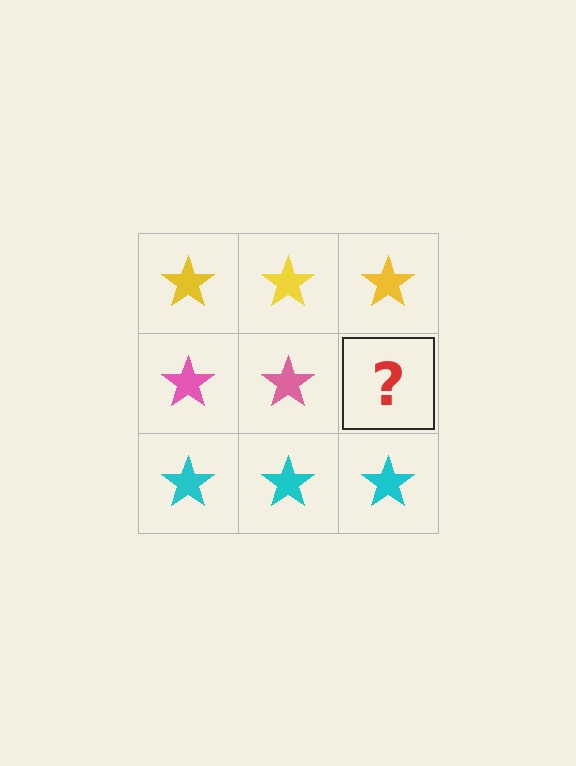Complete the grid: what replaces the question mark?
The question mark should be replaced with a pink star.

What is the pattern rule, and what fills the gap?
The rule is that each row has a consistent color. The gap should be filled with a pink star.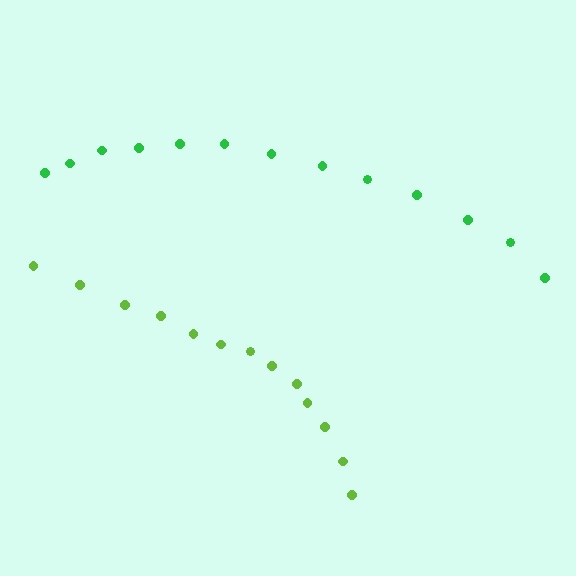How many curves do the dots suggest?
There are 2 distinct paths.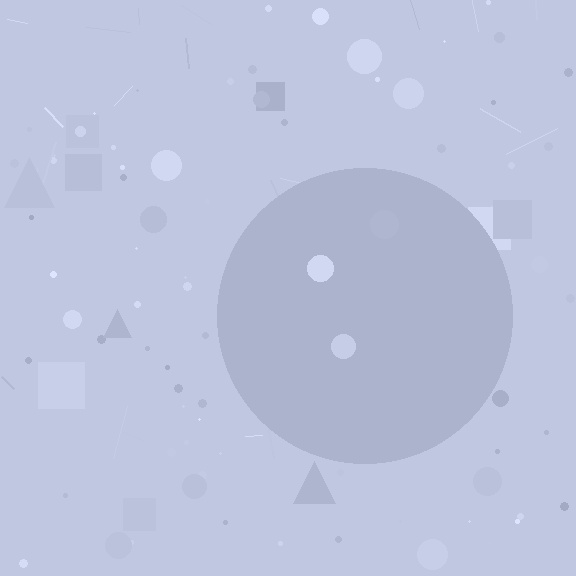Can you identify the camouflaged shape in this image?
The camouflaged shape is a circle.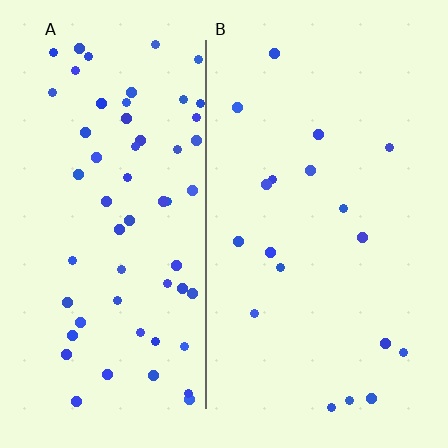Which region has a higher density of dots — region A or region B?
A (the left).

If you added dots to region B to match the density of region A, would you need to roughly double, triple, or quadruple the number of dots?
Approximately triple.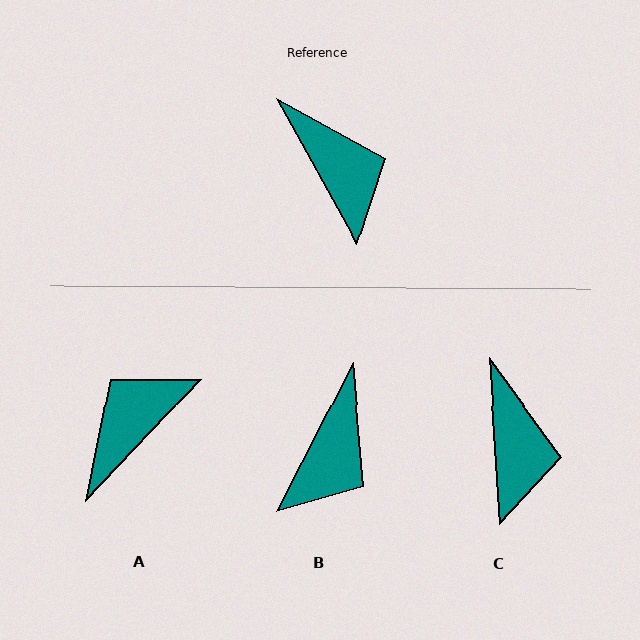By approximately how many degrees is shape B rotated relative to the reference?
Approximately 56 degrees clockwise.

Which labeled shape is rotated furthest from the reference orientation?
A, about 108 degrees away.